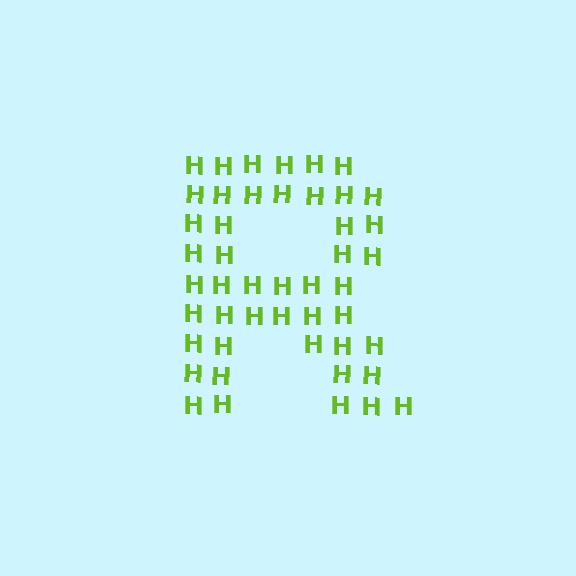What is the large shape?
The large shape is the letter R.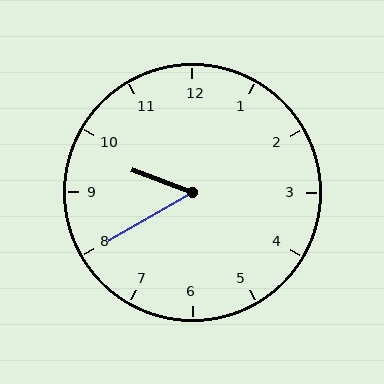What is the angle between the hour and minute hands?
Approximately 50 degrees.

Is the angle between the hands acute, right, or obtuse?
It is acute.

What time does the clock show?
9:40.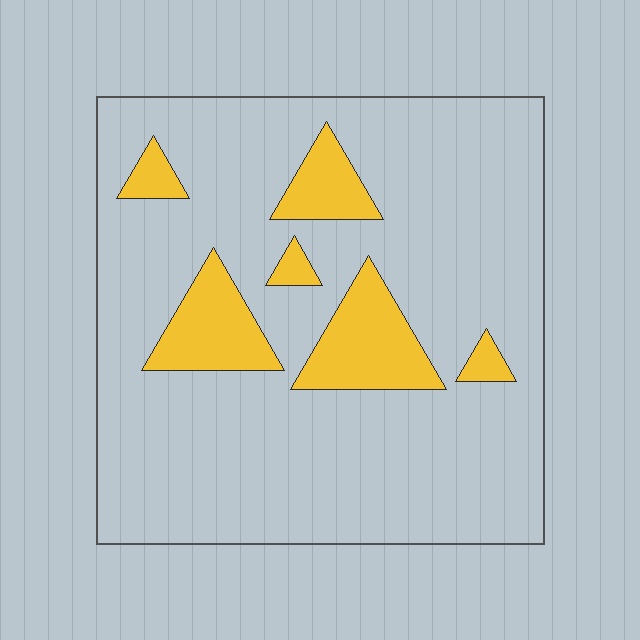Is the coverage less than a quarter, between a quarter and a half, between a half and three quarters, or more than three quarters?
Less than a quarter.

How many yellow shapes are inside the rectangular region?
6.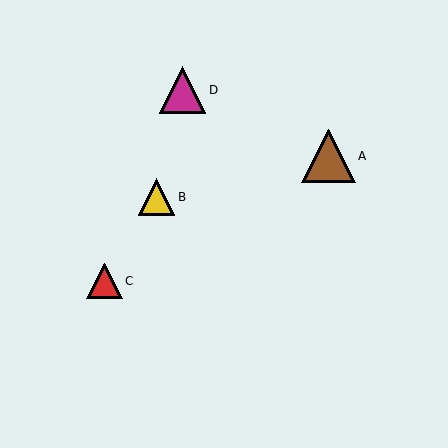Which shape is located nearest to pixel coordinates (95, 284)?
The red triangle (labeled C) at (105, 281) is nearest to that location.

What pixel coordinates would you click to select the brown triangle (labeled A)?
Click at (329, 156) to select the brown triangle A.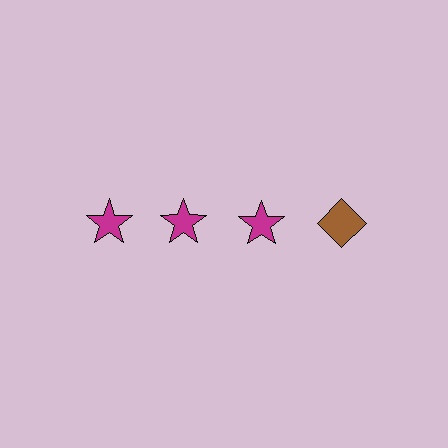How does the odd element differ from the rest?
It differs in both color (brown instead of magenta) and shape (diamond instead of star).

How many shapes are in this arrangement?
There are 4 shapes arranged in a grid pattern.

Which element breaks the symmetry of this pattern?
The brown diamond in the top row, second from right column breaks the symmetry. All other shapes are magenta stars.